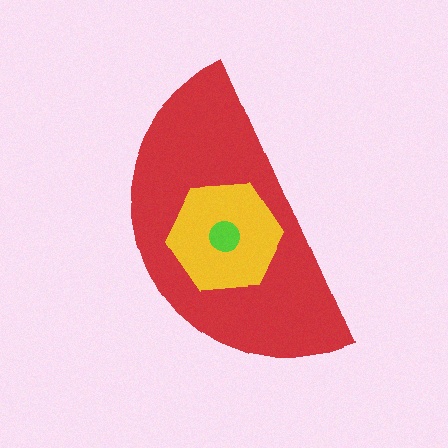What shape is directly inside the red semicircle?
The yellow hexagon.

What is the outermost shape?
The red semicircle.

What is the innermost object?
The lime circle.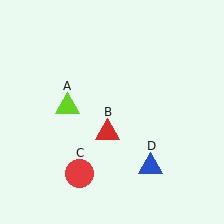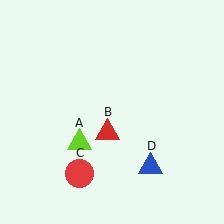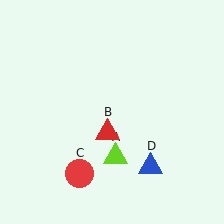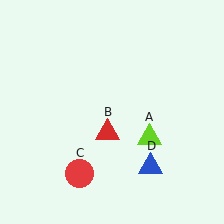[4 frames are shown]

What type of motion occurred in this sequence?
The lime triangle (object A) rotated counterclockwise around the center of the scene.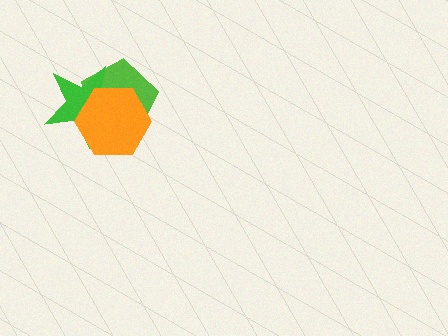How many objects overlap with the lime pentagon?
2 objects overlap with the lime pentagon.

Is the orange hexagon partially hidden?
No, no other shape covers it.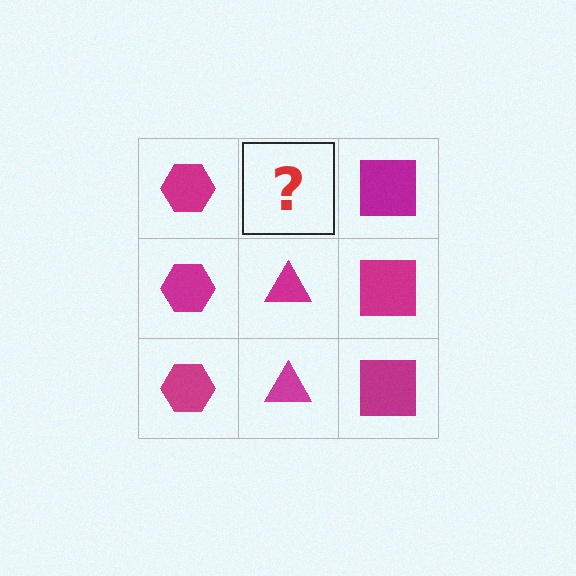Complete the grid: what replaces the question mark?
The question mark should be replaced with a magenta triangle.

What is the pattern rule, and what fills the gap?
The rule is that each column has a consistent shape. The gap should be filled with a magenta triangle.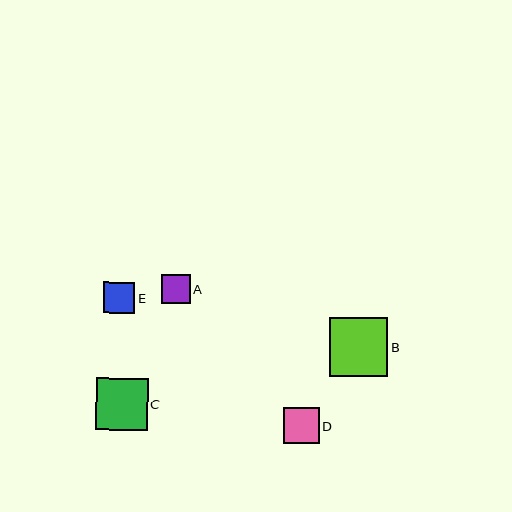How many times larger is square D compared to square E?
Square D is approximately 1.1 times the size of square E.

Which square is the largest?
Square B is the largest with a size of approximately 59 pixels.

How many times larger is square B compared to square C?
Square B is approximately 1.1 times the size of square C.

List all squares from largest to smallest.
From largest to smallest: B, C, D, E, A.